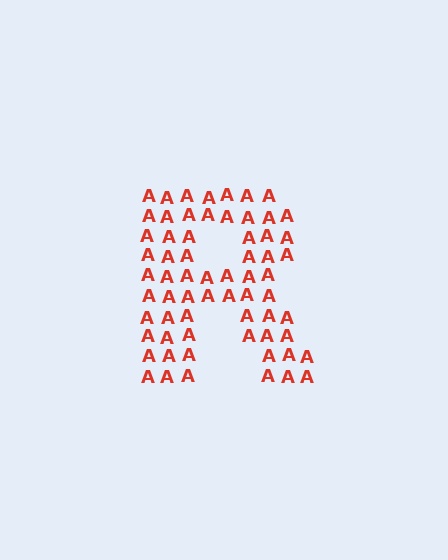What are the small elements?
The small elements are letter A's.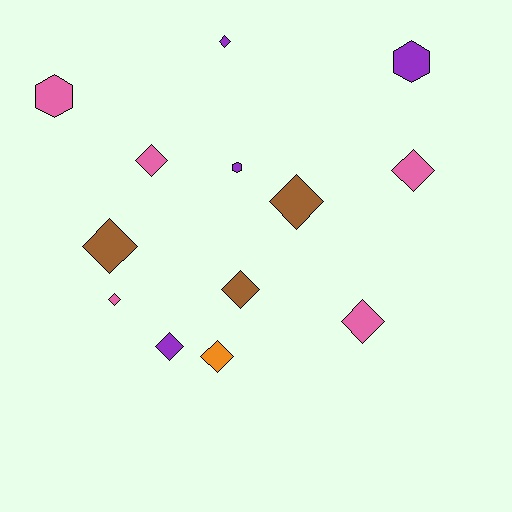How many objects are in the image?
There are 13 objects.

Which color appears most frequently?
Pink, with 5 objects.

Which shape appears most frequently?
Diamond, with 10 objects.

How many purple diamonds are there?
There are 2 purple diamonds.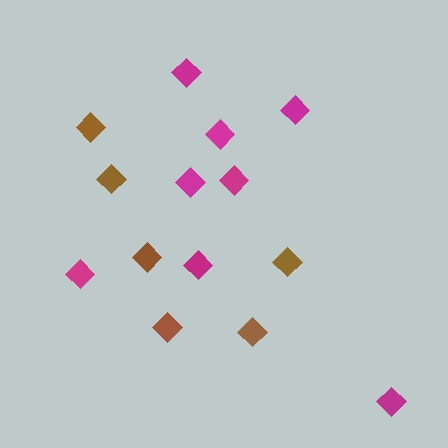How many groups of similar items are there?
There are 2 groups: one group of brown diamonds (6) and one group of magenta diamonds (8).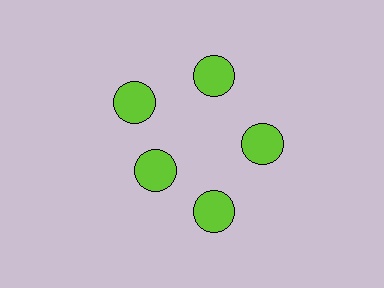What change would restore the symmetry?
The symmetry would be restored by moving it outward, back onto the ring so that all 5 circles sit at equal angles and equal distance from the center.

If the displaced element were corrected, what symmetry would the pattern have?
It would have 5-fold rotational symmetry — the pattern would map onto itself every 72 degrees.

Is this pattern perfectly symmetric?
No. The 5 lime circles are arranged in a ring, but one element near the 8 o'clock position is pulled inward toward the center, breaking the 5-fold rotational symmetry.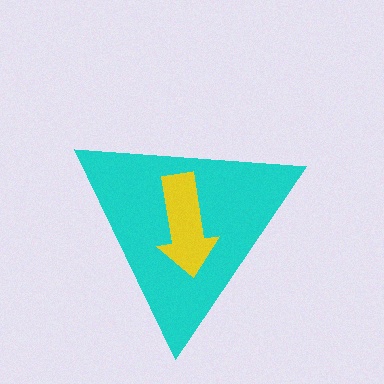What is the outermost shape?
The cyan triangle.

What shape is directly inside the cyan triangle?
The yellow arrow.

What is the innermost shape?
The yellow arrow.